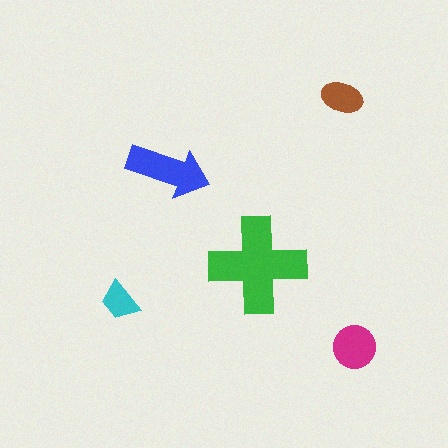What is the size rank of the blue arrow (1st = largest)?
2nd.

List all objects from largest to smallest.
The green cross, the blue arrow, the magenta circle, the brown ellipse, the cyan trapezoid.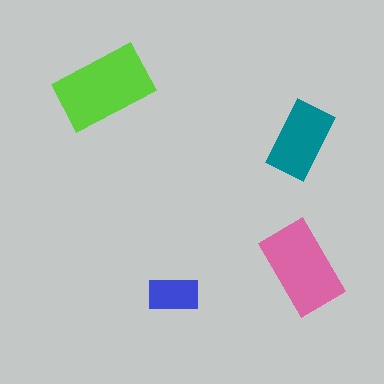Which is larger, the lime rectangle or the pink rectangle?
The lime one.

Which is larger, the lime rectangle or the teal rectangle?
The lime one.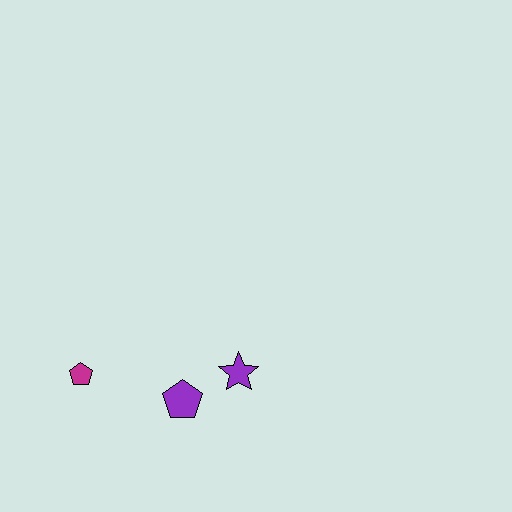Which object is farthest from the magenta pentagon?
The purple star is farthest from the magenta pentagon.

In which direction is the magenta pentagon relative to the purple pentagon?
The magenta pentagon is to the left of the purple pentagon.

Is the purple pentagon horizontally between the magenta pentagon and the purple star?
Yes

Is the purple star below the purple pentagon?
No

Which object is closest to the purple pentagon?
The purple star is closest to the purple pentagon.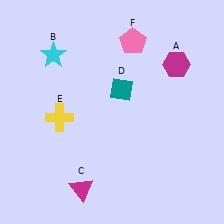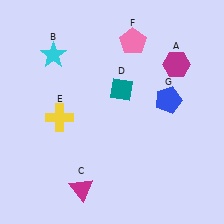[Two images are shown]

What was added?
A blue pentagon (G) was added in Image 2.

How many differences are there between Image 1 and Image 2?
There is 1 difference between the two images.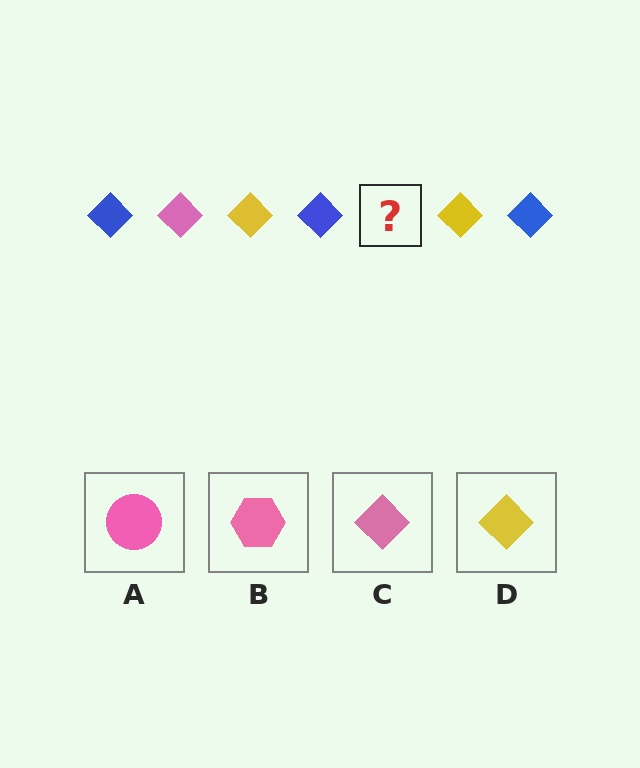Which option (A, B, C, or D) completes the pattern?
C.